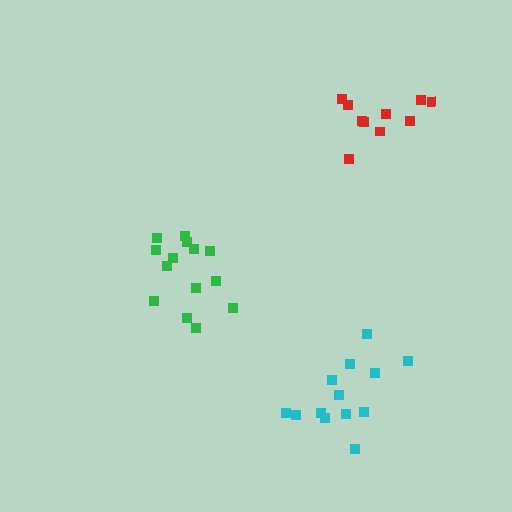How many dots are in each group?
Group 1: 13 dots, Group 2: 14 dots, Group 3: 10 dots (37 total).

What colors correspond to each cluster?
The clusters are colored: cyan, green, red.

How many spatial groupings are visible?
There are 3 spatial groupings.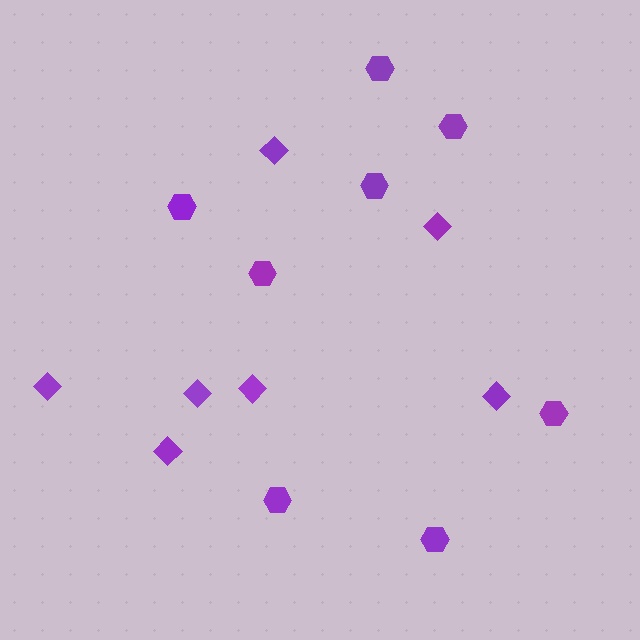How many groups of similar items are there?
There are 2 groups: one group of diamonds (7) and one group of hexagons (8).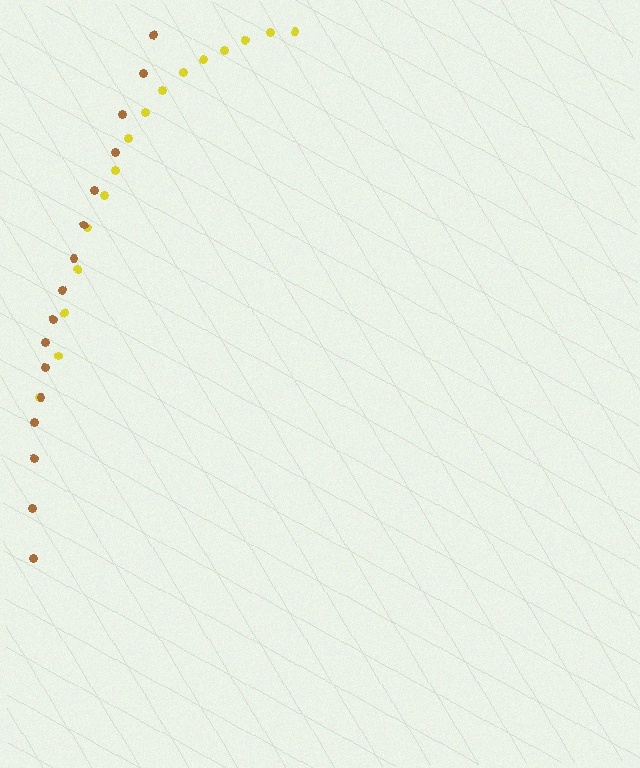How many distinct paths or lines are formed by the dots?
There are 2 distinct paths.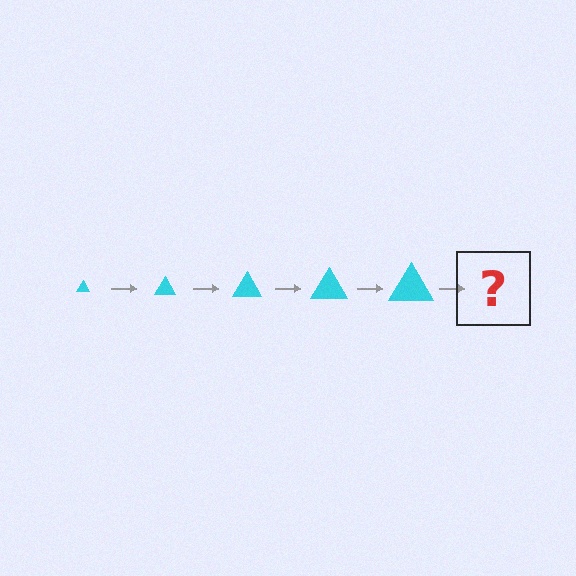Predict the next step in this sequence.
The next step is a cyan triangle, larger than the previous one.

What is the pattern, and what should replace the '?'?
The pattern is that the triangle gets progressively larger each step. The '?' should be a cyan triangle, larger than the previous one.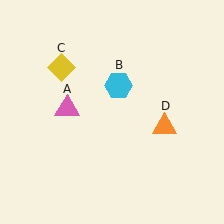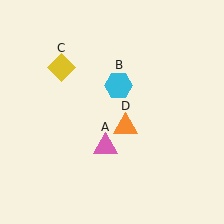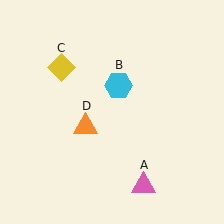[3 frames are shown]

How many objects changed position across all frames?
2 objects changed position: pink triangle (object A), orange triangle (object D).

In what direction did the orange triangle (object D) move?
The orange triangle (object D) moved left.